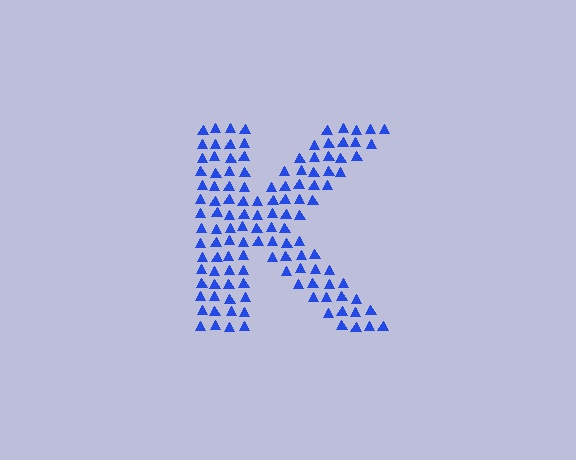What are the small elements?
The small elements are triangles.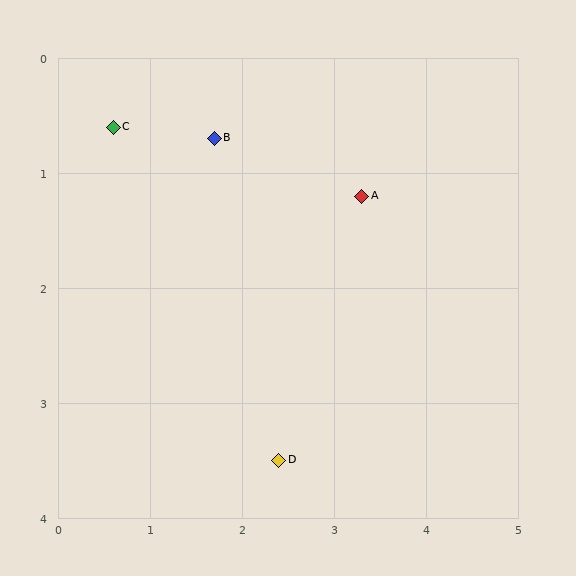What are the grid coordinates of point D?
Point D is at approximately (2.4, 3.5).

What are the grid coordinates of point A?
Point A is at approximately (3.3, 1.2).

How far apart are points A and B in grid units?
Points A and B are about 1.7 grid units apart.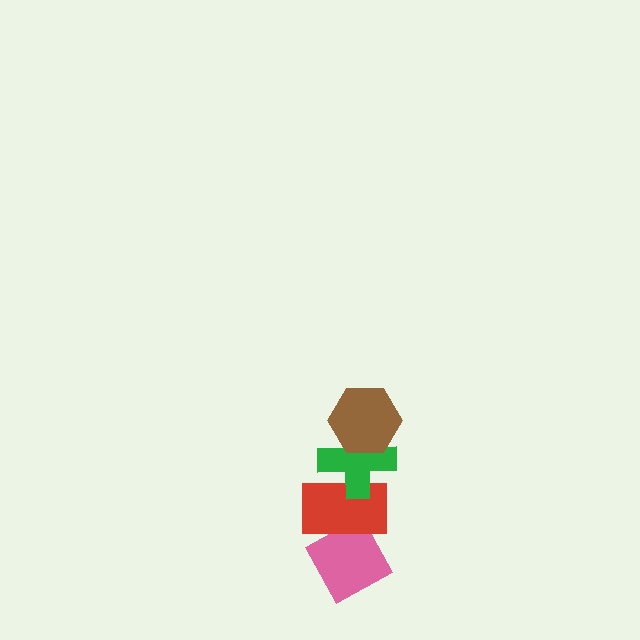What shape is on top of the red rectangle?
The green cross is on top of the red rectangle.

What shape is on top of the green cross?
The brown hexagon is on top of the green cross.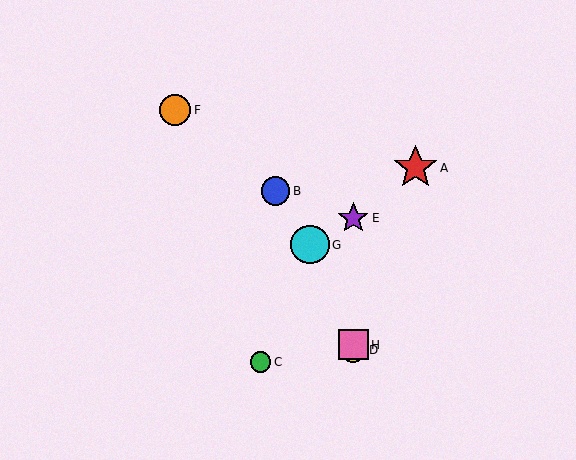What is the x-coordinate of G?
Object G is at x≈310.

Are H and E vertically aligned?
Yes, both are at x≈353.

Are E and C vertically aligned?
No, E is at x≈353 and C is at x≈260.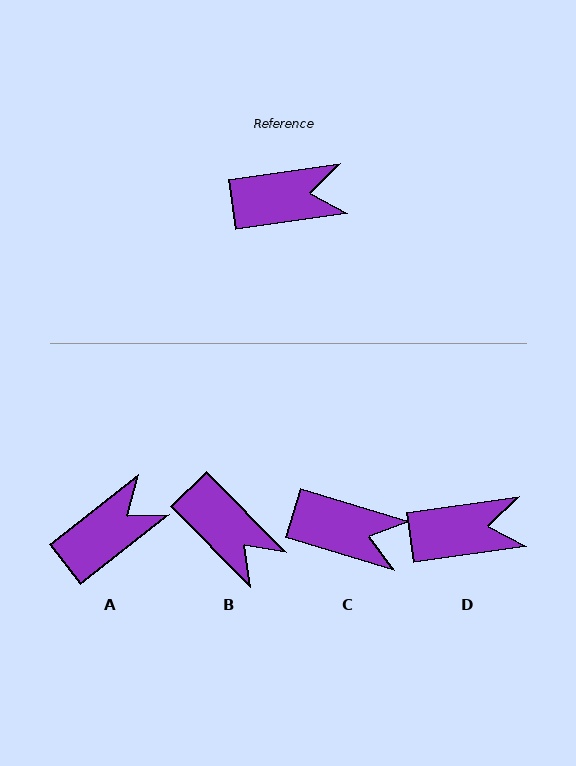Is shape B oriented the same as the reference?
No, it is off by about 54 degrees.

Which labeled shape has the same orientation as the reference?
D.